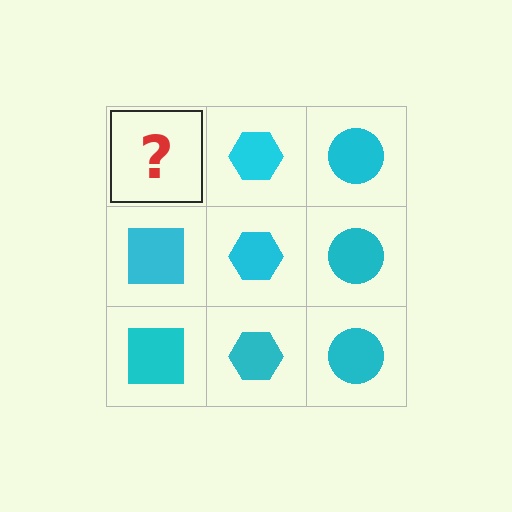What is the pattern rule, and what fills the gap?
The rule is that each column has a consistent shape. The gap should be filled with a cyan square.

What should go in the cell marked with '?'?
The missing cell should contain a cyan square.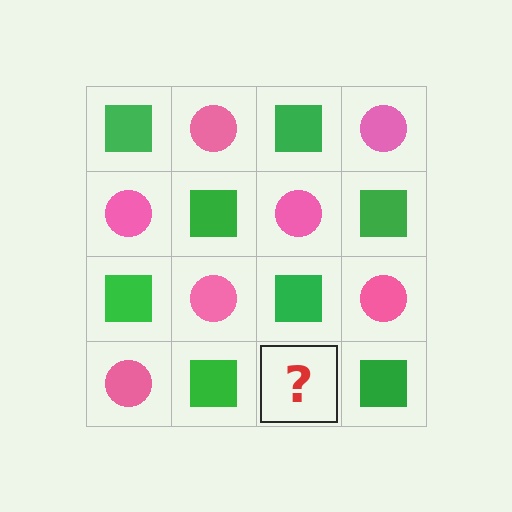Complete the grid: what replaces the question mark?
The question mark should be replaced with a pink circle.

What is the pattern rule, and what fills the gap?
The rule is that it alternates green square and pink circle in a checkerboard pattern. The gap should be filled with a pink circle.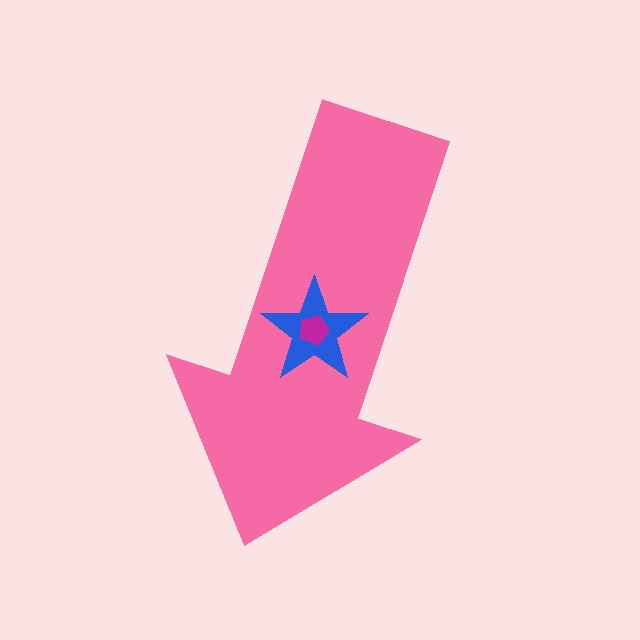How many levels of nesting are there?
3.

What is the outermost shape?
The pink arrow.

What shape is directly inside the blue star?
The magenta pentagon.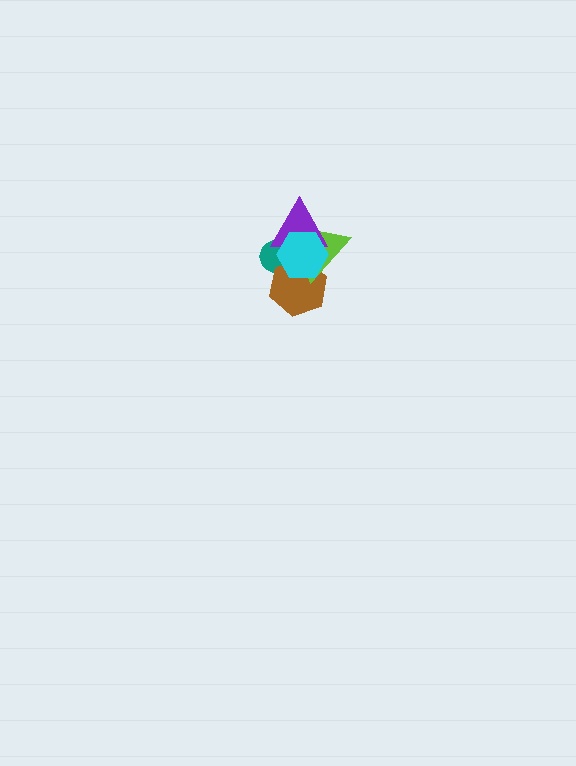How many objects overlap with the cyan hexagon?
4 objects overlap with the cyan hexagon.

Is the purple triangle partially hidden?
Yes, it is partially covered by another shape.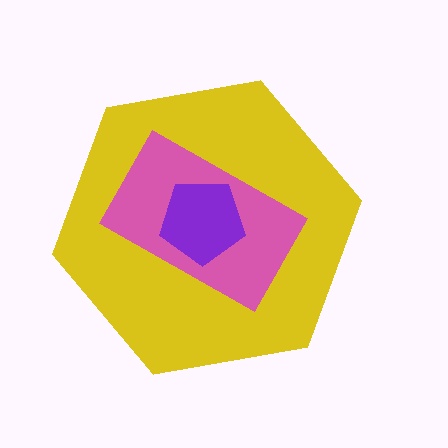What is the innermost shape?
The purple pentagon.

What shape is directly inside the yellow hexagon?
The pink rectangle.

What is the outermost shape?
The yellow hexagon.